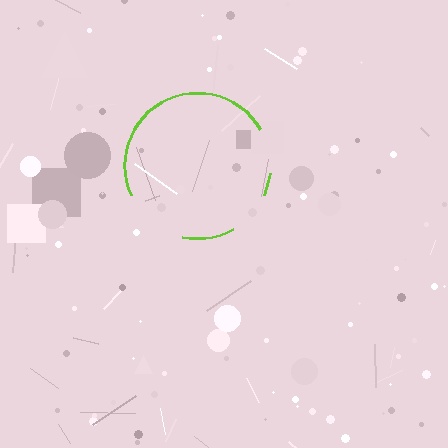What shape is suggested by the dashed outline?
The dashed outline suggests a circle.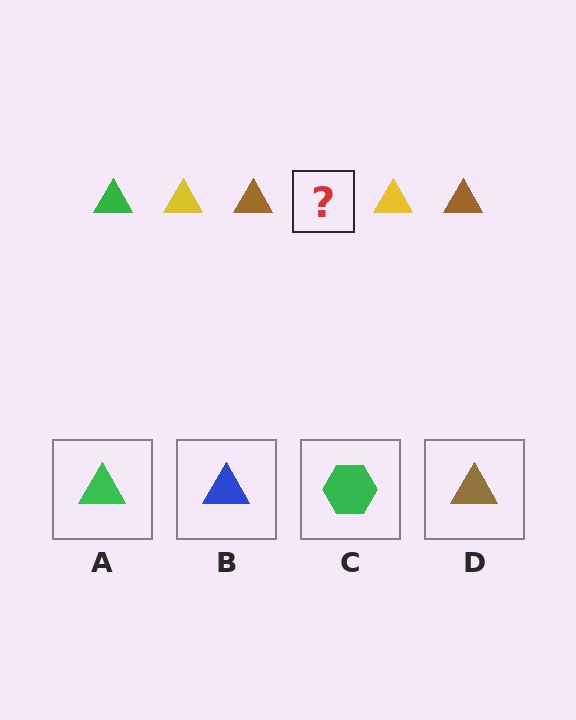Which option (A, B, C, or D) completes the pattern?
A.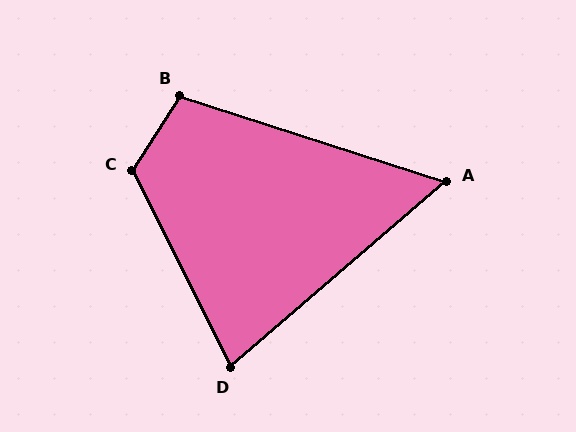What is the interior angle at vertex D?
Approximately 76 degrees (acute).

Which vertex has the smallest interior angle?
A, at approximately 59 degrees.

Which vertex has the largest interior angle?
C, at approximately 121 degrees.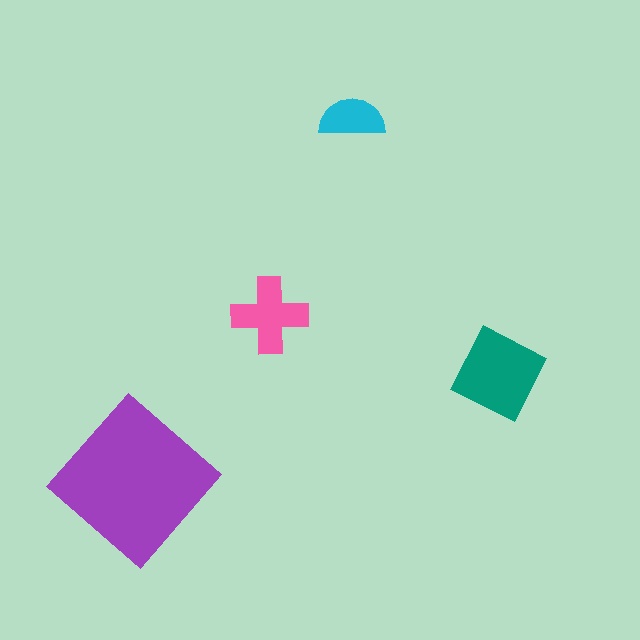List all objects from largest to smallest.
The purple diamond, the teal diamond, the pink cross, the cyan semicircle.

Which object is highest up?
The cyan semicircle is topmost.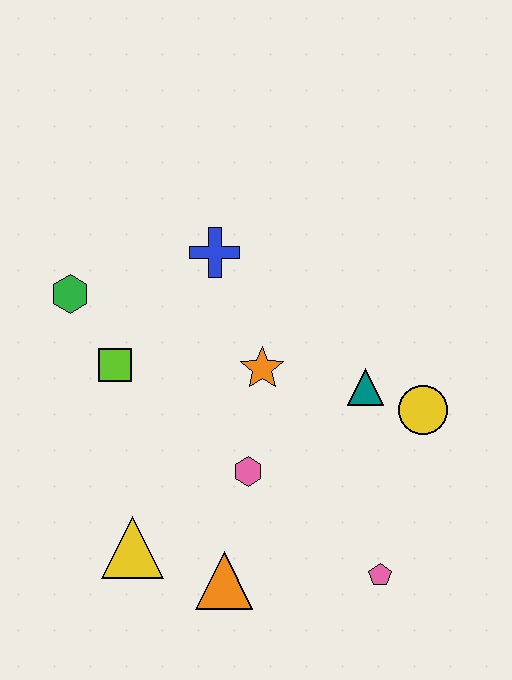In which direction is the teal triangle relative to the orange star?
The teal triangle is to the right of the orange star.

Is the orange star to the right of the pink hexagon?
Yes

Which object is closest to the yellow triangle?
The orange triangle is closest to the yellow triangle.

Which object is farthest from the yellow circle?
The green hexagon is farthest from the yellow circle.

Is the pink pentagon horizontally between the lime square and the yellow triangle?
No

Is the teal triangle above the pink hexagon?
Yes